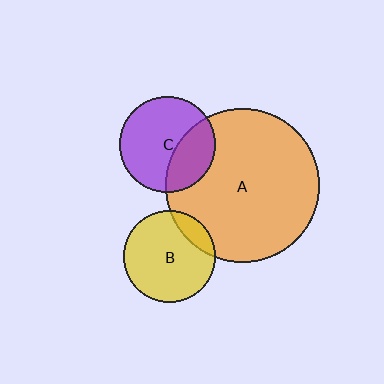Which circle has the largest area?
Circle A (orange).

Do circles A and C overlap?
Yes.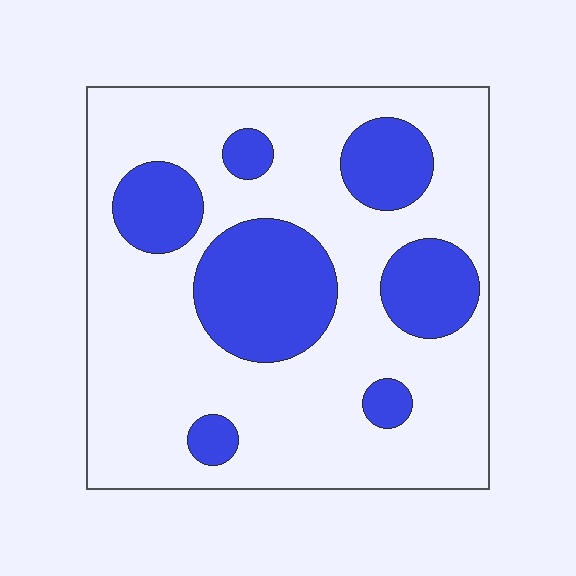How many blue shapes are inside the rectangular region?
7.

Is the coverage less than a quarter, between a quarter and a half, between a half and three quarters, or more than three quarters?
Between a quarter and a half.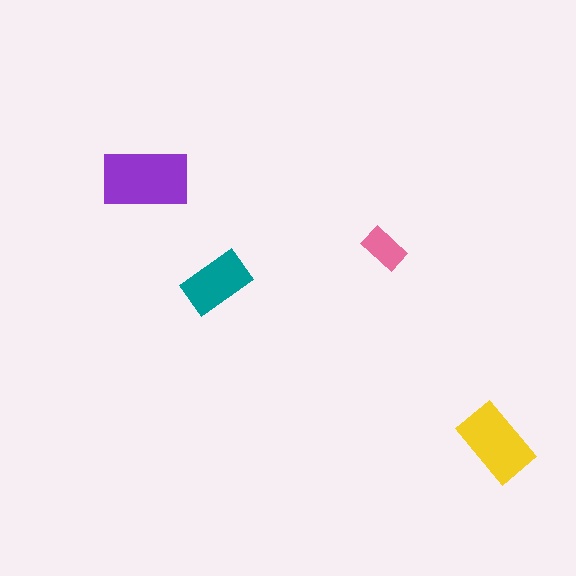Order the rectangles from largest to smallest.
the purple one, the yellow one, the teal one, the pink one.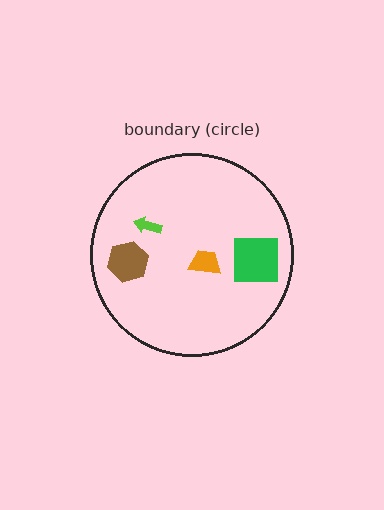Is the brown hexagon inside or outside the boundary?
Inside.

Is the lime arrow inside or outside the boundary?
Inside.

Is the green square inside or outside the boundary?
Inside.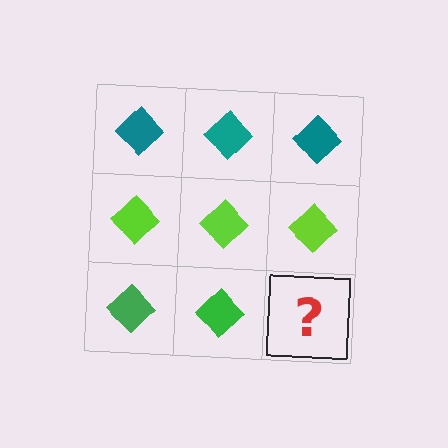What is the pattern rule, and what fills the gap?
The rule is that each row has a consistent color. The gap should be filled with a green diamond.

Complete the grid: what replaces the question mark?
The question mark should be replaced with a green diamond.